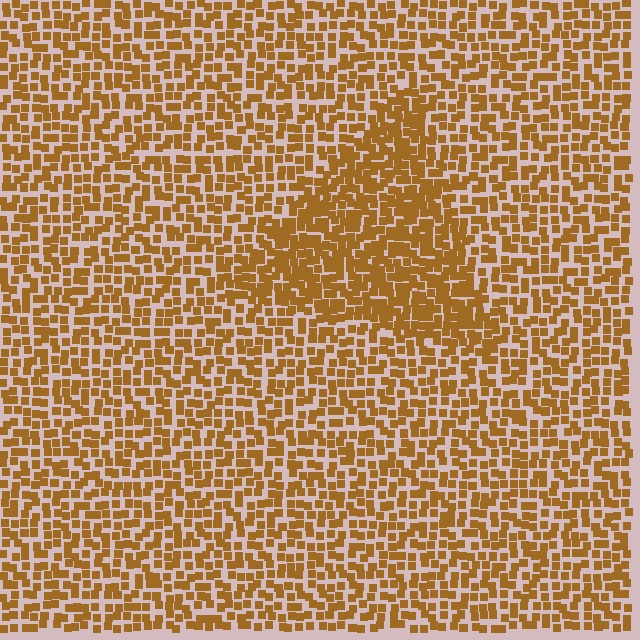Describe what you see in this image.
The image contains small brown elements arranged at two different densities. A triangle-shaped region is visible where the elements are more densely packed than the surrounding area.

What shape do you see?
I see a triangle.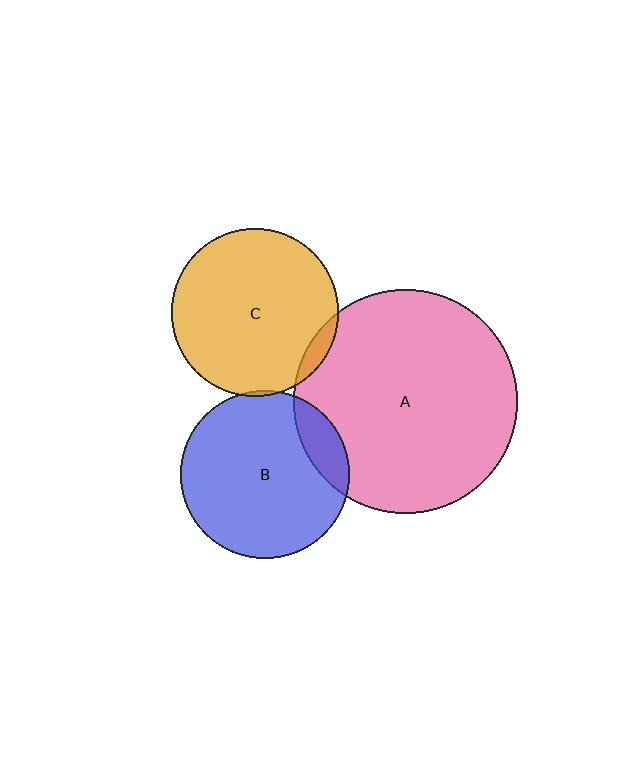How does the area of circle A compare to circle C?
Approximately 1.8 times.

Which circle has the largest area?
Circle A (pink).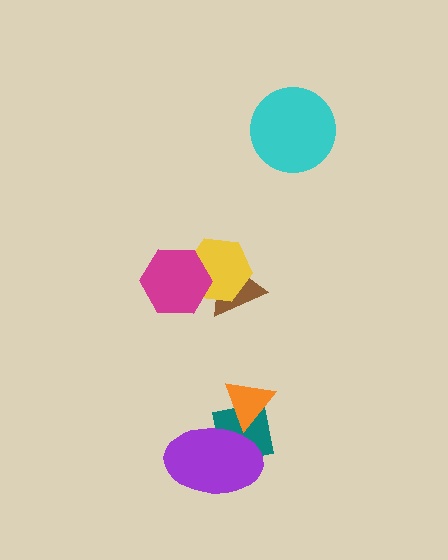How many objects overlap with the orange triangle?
2 objects overlap with the orange triangle.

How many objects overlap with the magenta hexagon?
2 objects overlap with the magenta hexagon.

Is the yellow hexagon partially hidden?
Yes, it is partially covered by another shape.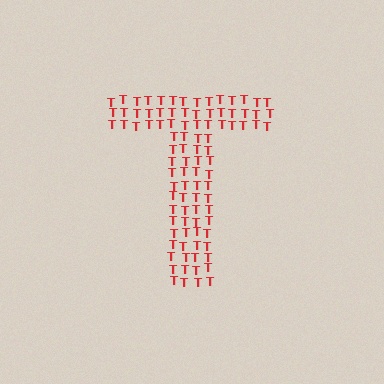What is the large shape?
The large shape is the letter T.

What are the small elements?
The small elements are letter T's.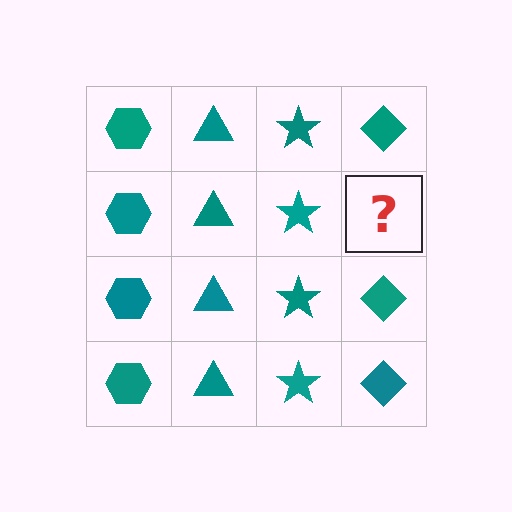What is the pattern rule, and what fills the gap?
The rule is that each column has a consistent shape. The gap should be filled with a teal diamond.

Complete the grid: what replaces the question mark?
The question mark should be replaced with a teal diamond.